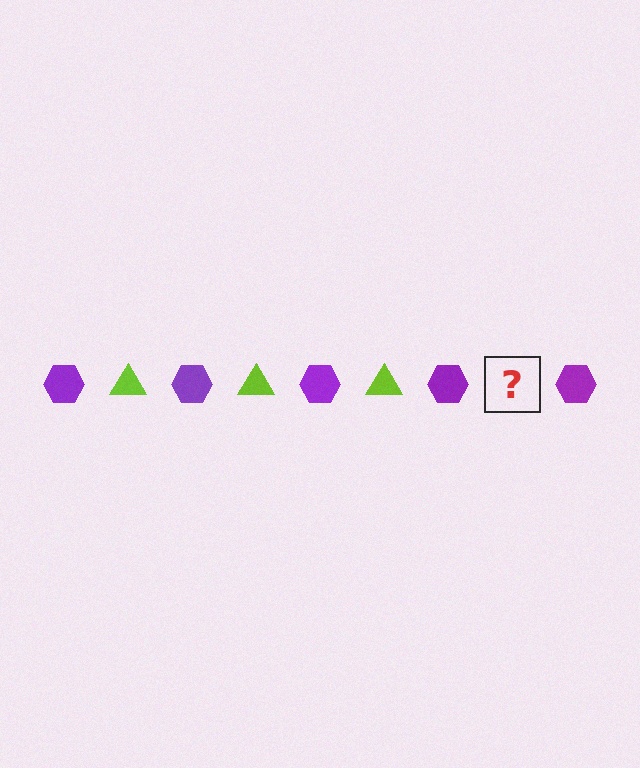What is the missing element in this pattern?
The missing element is a lime triangle.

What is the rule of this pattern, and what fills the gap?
The rule is that the pattern alternates between purple hexagon and lime triangle. The gap should be filled with a lime triangle.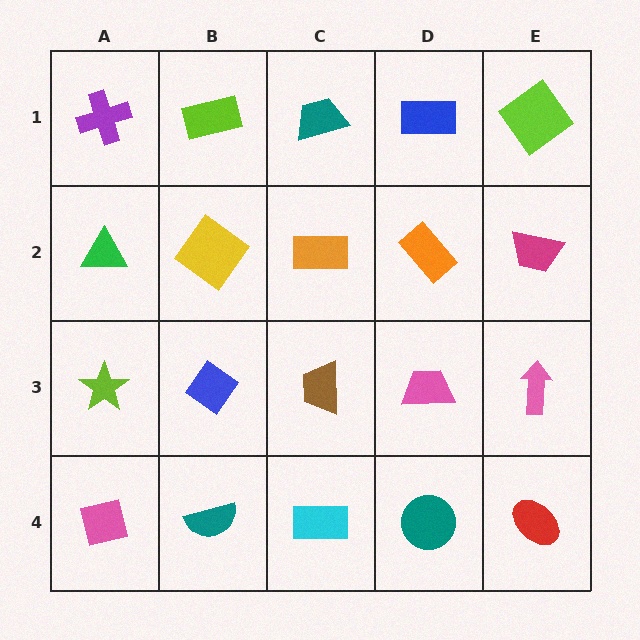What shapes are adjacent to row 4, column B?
A blue diamond (row 3, column B), a pink square (row 4, column A), a cyan rectangle (row 4, column C).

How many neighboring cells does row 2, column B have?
4.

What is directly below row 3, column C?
A cyan rectangle.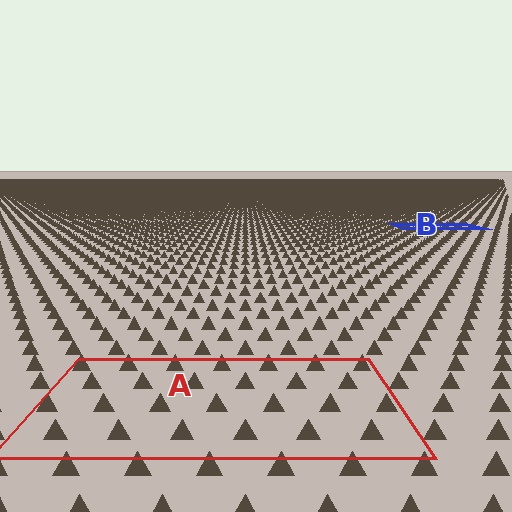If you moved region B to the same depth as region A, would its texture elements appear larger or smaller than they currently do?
They would appear larger. At a closer depth, the same texture elements are projected at a bigger on-screen size.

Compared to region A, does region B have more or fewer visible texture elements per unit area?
Region B has more texture elements per unit area — they are packed more densely because it is farther away.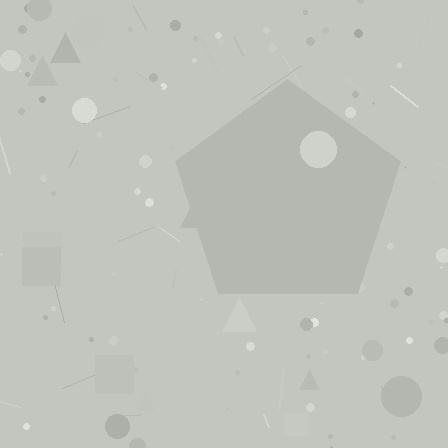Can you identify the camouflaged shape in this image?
The camouflaged shape is a pentagon.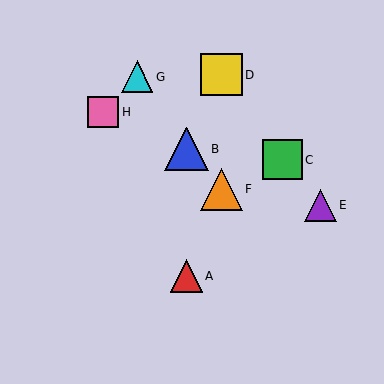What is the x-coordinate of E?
Object E is at x≈320.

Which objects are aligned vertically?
Objects D, F are aligned vertically.